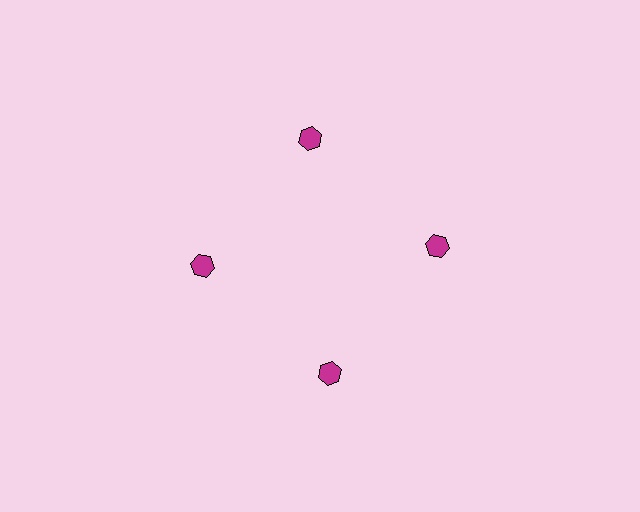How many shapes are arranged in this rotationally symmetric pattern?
There are 4 shapes, arranged in 4 groups of 1.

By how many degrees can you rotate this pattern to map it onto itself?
The pattern maps onto itself every 90 degrees of rotation.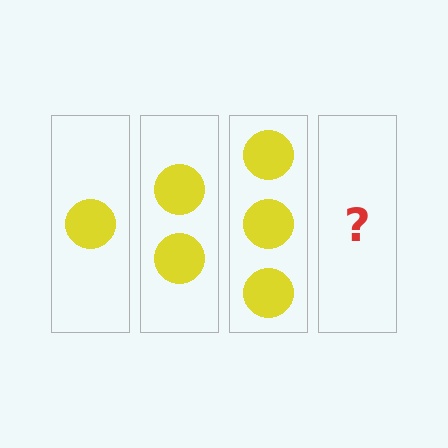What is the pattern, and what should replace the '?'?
The pattern is that each step adds one more circle. The '?' should be 4 circles.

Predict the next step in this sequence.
The next step is 4 circles.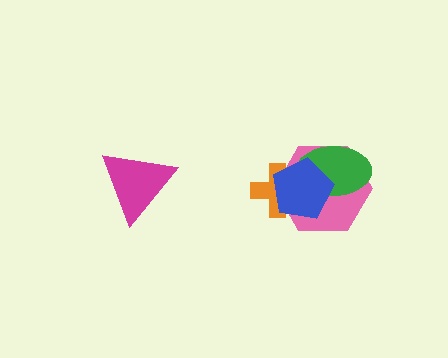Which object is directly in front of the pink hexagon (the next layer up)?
The green ellipse is directly in front of the pink hexagon.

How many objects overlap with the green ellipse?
2 objects overlap with the green ellipse.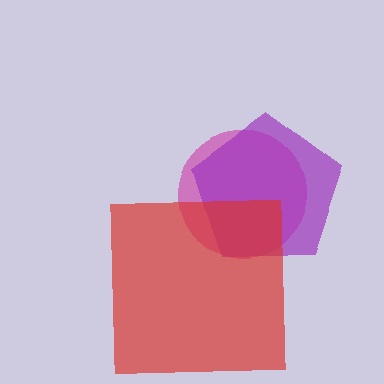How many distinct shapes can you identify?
There are 3 distinct shapes: a magenta circle, a purple pentagon, a red square.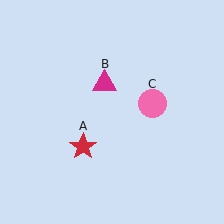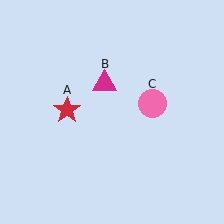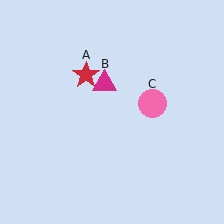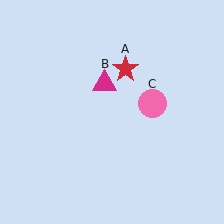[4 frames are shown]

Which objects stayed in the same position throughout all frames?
Magenta triangle (object B) and pink circle (object C) remained stationary.